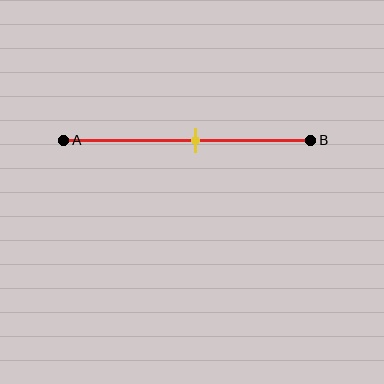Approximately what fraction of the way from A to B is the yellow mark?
The yellow mark is approximately 55% of the way from A to B.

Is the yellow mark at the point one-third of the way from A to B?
No, the mark is at about 55% from A, not at the 33% one-third point.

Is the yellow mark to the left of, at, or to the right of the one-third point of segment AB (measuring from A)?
The yellow mark is to the right of the one-third point of segment AB.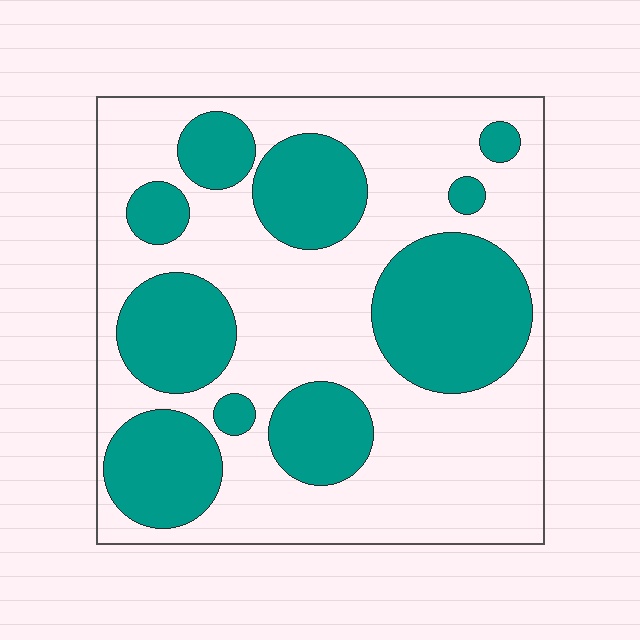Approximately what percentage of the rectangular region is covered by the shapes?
Approximately 35%.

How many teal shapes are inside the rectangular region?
10.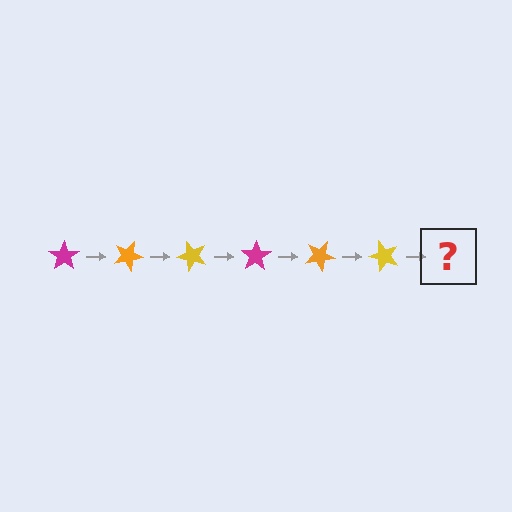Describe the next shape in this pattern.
It should be a magenta star, rotated 150 degrees from the start.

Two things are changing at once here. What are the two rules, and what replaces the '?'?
The two rules are that it rotates 25 degrees each step and the color cycles through magenta, orange, and yellow. The '?' should be a magenta star, rotated 150 degrees from the start.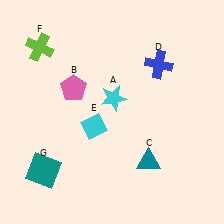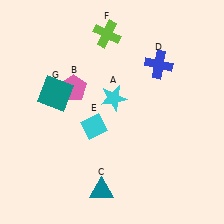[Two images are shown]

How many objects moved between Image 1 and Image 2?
3 objects moved between the two images.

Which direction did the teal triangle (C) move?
The teal triangle (C) moved left.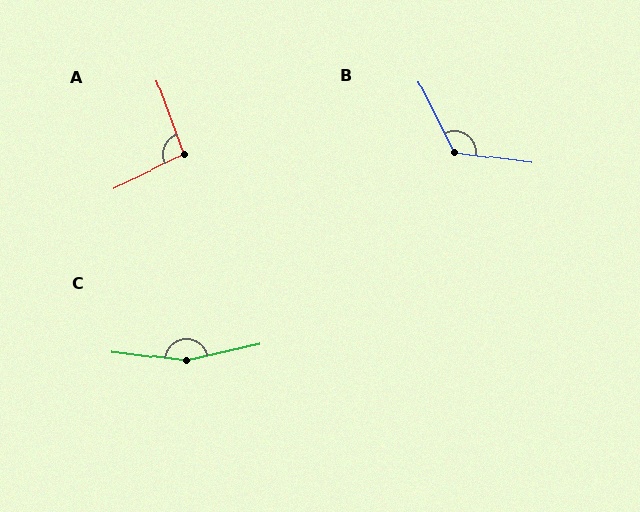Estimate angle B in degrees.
Approximately 123 degrees.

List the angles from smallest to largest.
A (96°), B (123°), C (160°).